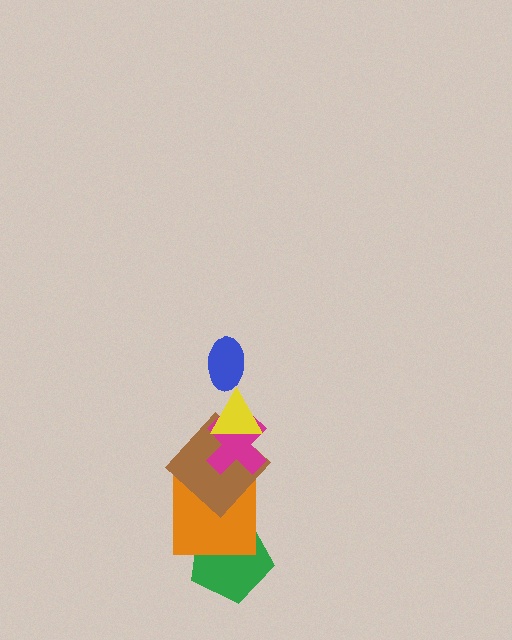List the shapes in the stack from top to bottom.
From top to bottom: the blue ellipse, the yellow triangle, the magenta cross, the brown diamond, the orange square, the green pentagon.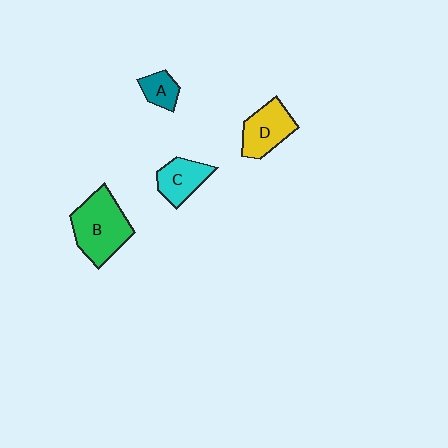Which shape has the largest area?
Shape B (green).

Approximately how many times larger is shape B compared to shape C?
Approximately 1.7 times.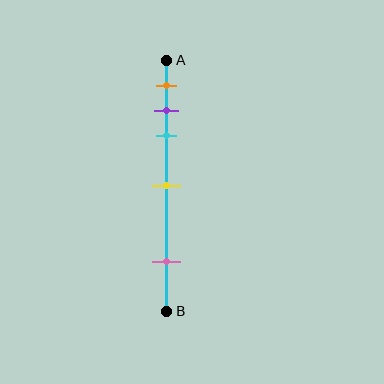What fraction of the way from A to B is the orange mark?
The orange mark is approximately 10% (0.1) of the way from A to B.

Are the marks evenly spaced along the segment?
No, the marks are not evenly spaced.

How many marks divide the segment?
There are 5 marks dividing the segment.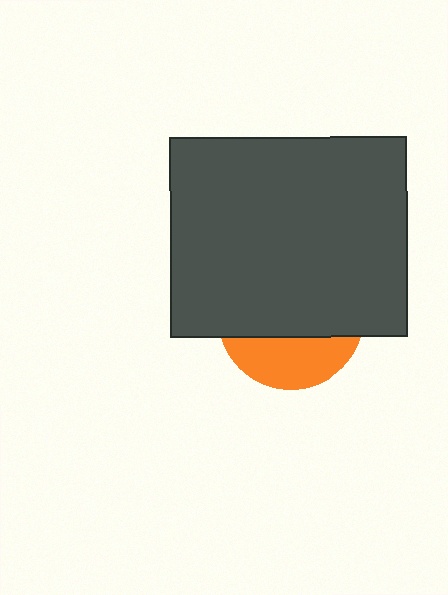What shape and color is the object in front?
The object in front is a dark gray rectangle.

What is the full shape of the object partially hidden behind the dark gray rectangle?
The partially hidden object is an orange circle.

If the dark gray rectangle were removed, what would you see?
You would see the complete orange circle.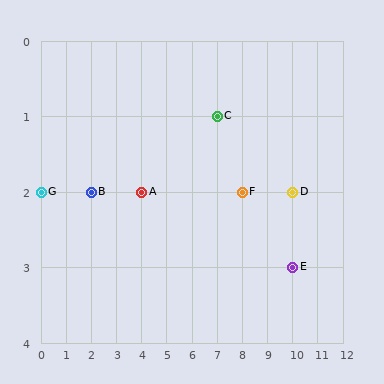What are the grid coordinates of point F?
Point F is at grid coordinates (8, 2).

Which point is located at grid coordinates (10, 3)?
Point E is at (10, 3).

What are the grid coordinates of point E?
Point E is at grid coordinates (10, 3).